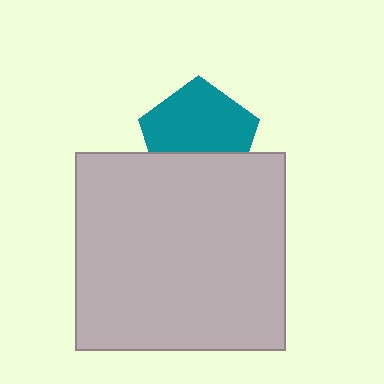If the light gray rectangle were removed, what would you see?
You would see the complete teal pentagon.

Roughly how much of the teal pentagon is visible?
About half of it is visible (roughly 64%).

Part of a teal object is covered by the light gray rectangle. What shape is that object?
It is a pentagon.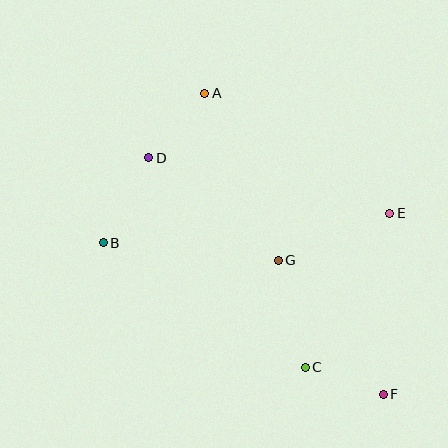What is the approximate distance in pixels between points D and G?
The distance between D and G is approximately 165 pixels.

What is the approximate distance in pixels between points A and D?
The distance between A and D is approximately 86 pixels.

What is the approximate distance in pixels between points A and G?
The distance between A and G is approximately 183 pixels.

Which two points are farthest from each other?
Points A and F are farthest from each other.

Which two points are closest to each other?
Points C and F are closest to each other.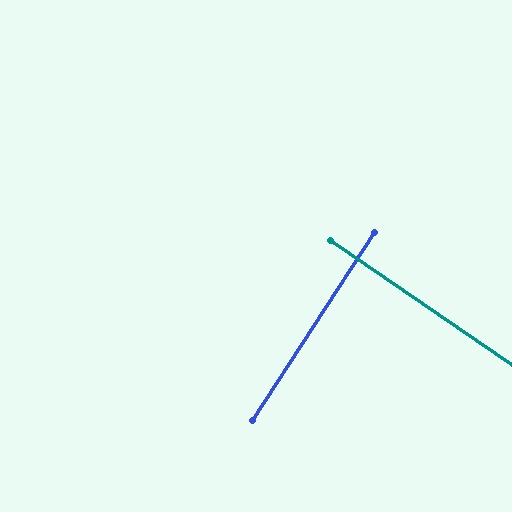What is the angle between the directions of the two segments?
Approximately 89 degrees.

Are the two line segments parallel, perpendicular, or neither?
Perpendicular — they meet at approximately 89°.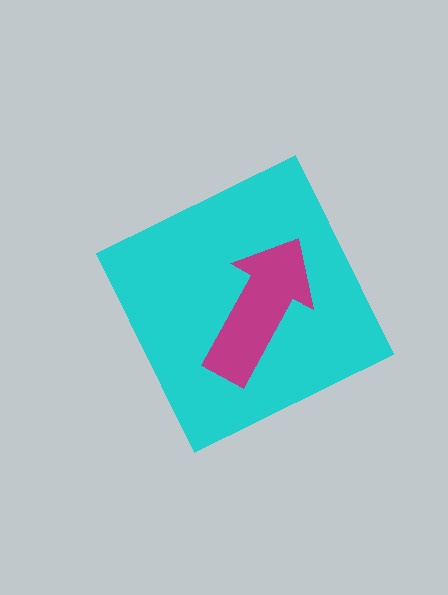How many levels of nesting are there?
2.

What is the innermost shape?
The magenta arrow.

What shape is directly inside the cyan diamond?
The magenta arrow.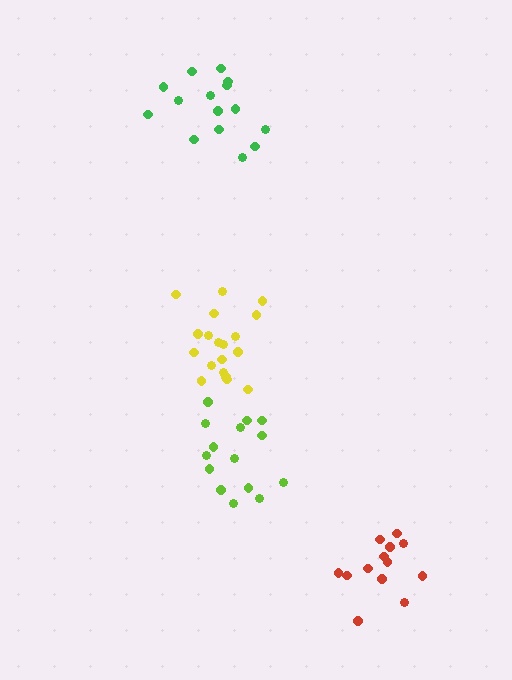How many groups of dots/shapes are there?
There are 4 groups.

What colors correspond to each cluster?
The clusters are colored: red, green, yellow, lime.